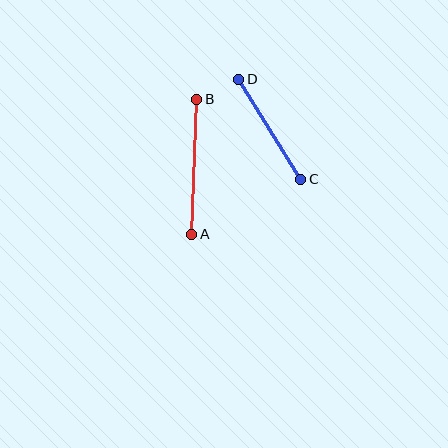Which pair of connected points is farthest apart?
Points A and B are farthest apart.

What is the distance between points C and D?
The distance is approximately 117 pixels.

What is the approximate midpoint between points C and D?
The midpoint is at approximately (270, 129) pixels.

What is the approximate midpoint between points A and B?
The midpoint is at approximately (194, 167) pixels.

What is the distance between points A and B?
The distance is approximately 135 pixels.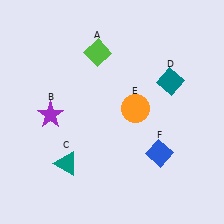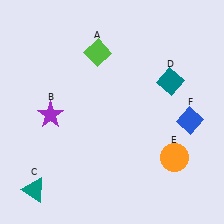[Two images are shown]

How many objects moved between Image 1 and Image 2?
3 objects moved between the two images.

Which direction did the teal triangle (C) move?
The teal triangle (C) moved left.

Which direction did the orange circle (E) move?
The orange circle (E) moved down.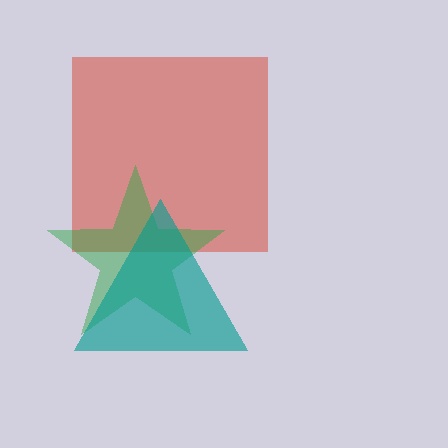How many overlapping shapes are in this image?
There are 3 overlapping shapes in the image.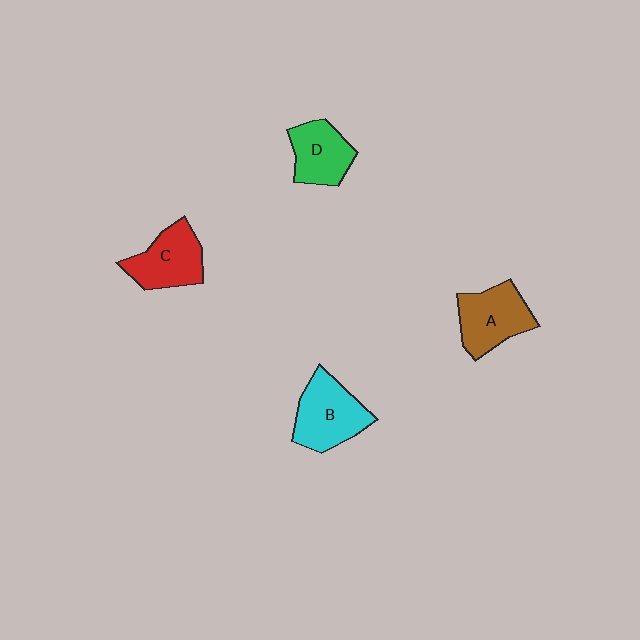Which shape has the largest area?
Shape B (cyan).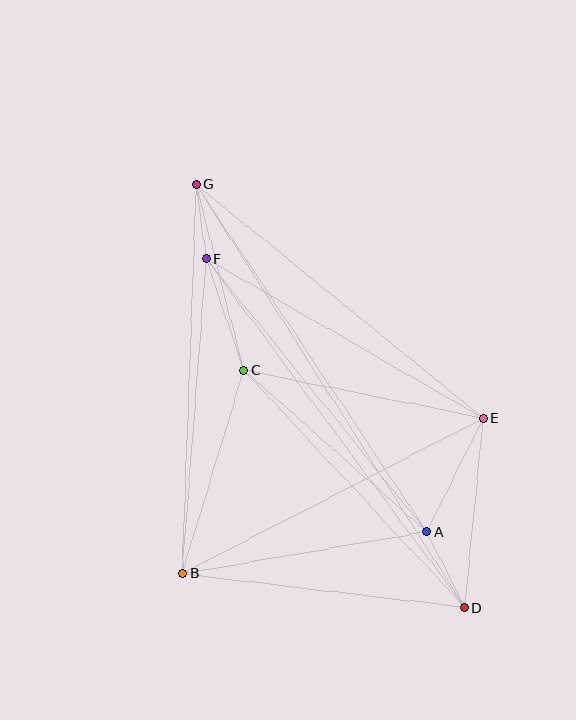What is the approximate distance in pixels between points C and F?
The distance between C and F is approximately 117 pixels.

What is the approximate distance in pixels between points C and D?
The distance between C and D is approximately 324 pixels.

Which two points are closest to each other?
Points F and G are closest to each other.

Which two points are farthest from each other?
Points D and G are farthest from each other.